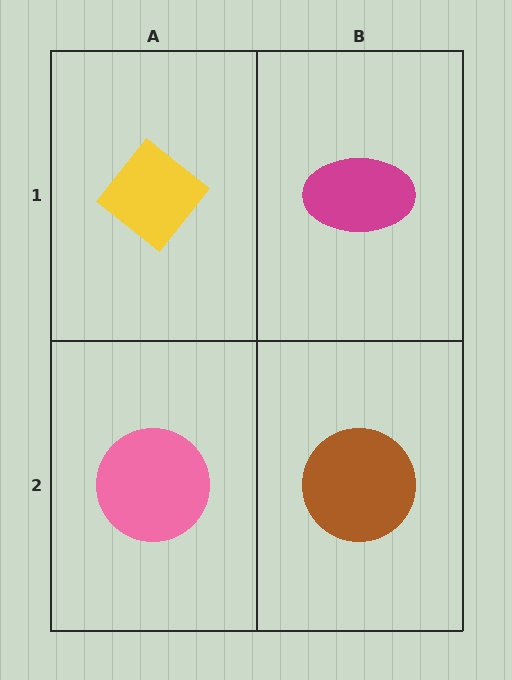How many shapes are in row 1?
2 shapes.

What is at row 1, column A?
A yellow diamond.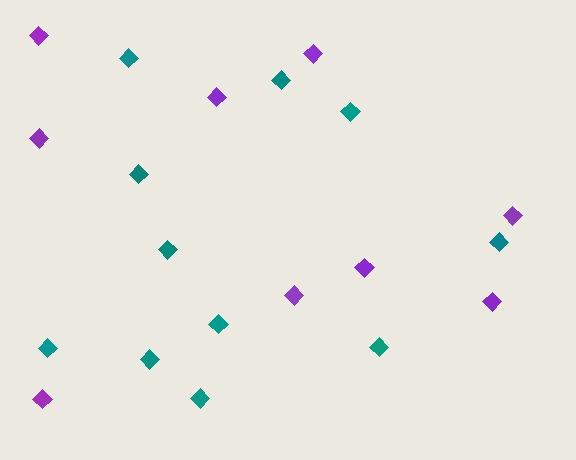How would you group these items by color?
There are 2 groups: one group of purple diamonds (9) and one group of teal diamonds (11).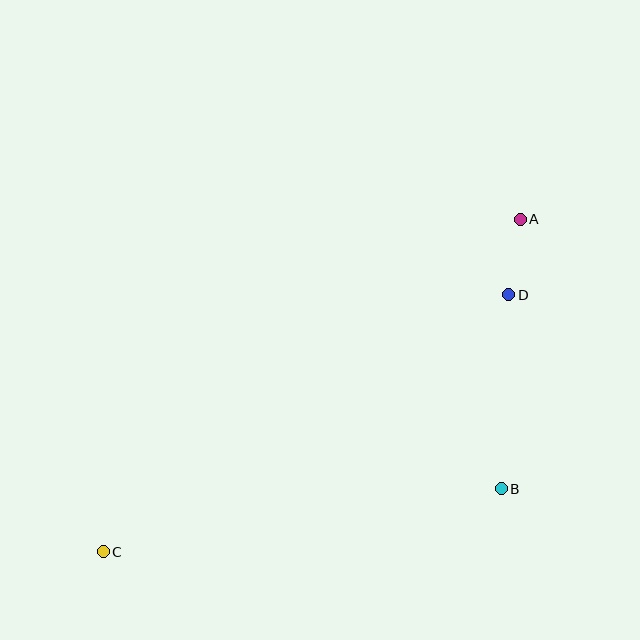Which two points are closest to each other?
Points A and D are closest to each other.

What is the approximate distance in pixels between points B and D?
The distance between B and D is approximately 194 pixels.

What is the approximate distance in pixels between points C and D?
The distance between C and D is approximately 480 pixels.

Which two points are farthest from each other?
Points A and C are farthest from each other.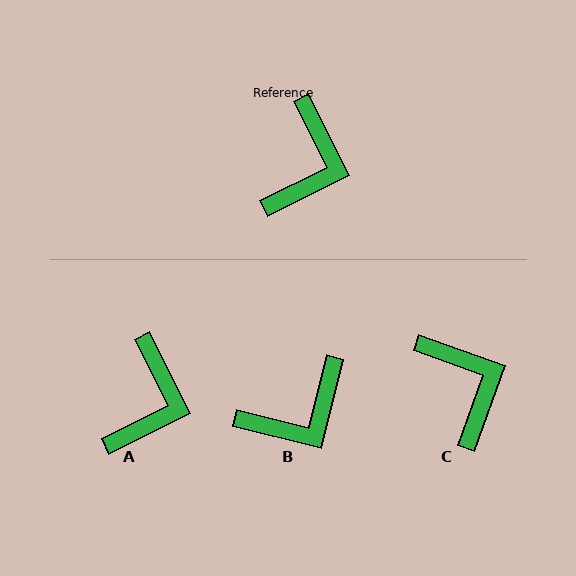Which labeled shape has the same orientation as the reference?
A.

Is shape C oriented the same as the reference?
No, it is off by about 44 degrees.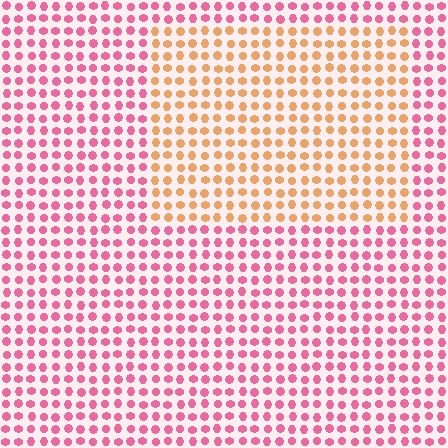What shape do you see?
I see a rectangle.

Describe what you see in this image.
The image is filled with small pink elements in a uniform arrangement. A rectangle-shaped region is visible where the elements are tinted to a slightly different hue, forming a subtle color boundary.